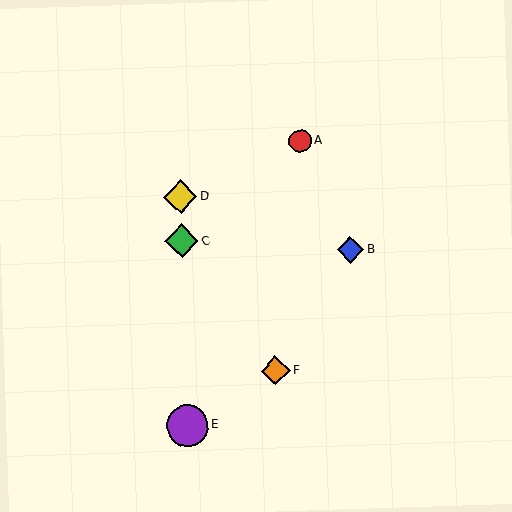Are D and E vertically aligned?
Yes, both are at x≈180.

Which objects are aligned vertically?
Objects C, D, E are aligned vertically.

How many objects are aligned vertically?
3 objects (C, D, E) are aligned vertically.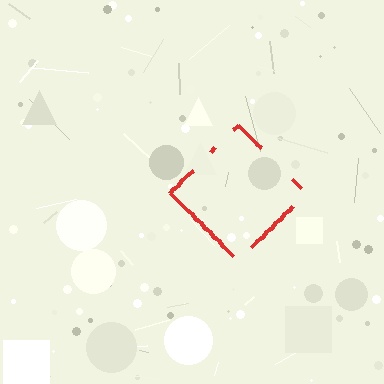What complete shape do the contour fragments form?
The contour fragments form a diamond.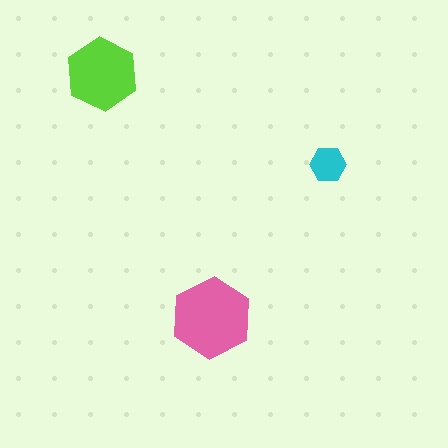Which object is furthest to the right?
The cyan hexagon is rightmost.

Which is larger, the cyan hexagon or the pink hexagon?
The pink one.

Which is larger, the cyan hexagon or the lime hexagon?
The lime one.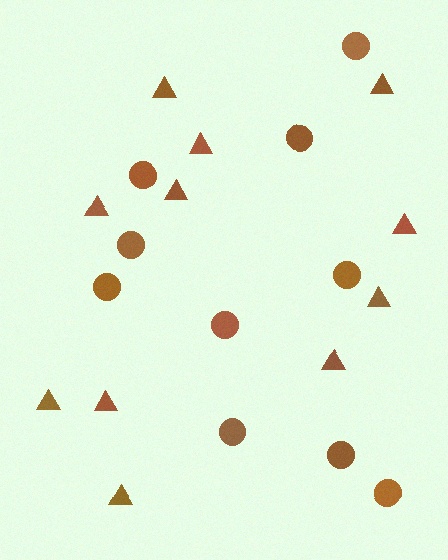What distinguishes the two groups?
There are 2 groups: one group of triangles (11) and one group of circles (10).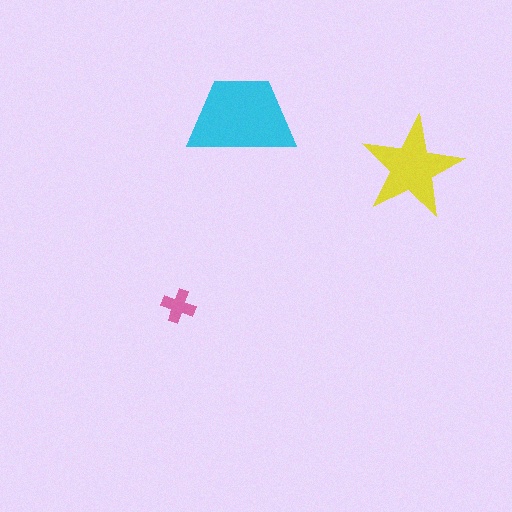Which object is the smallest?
The pink cross.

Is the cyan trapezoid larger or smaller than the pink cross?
Larger.